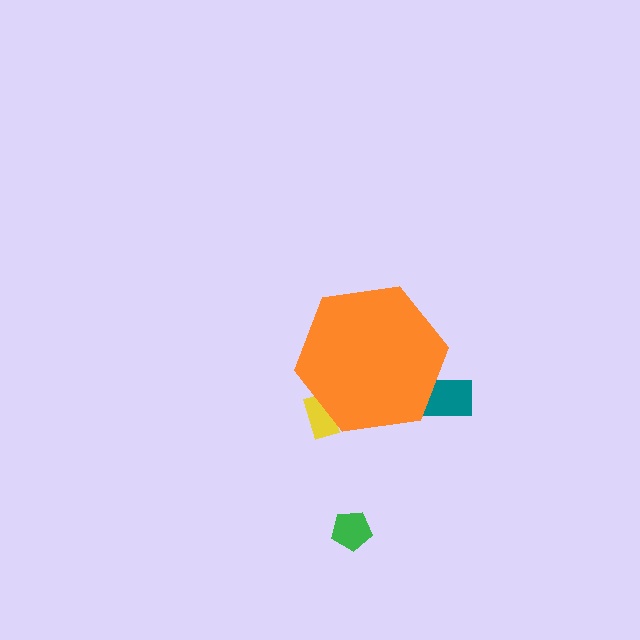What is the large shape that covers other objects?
An orange hexagon.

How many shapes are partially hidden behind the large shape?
2 shapes are partially hidden.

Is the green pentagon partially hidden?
No, the green pentagon is fully visible.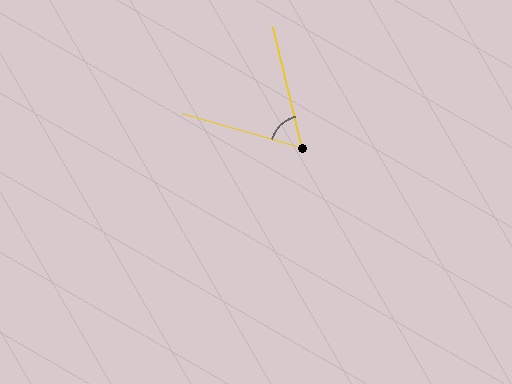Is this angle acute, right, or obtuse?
It is acute.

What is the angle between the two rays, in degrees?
Approximately 61 degrees.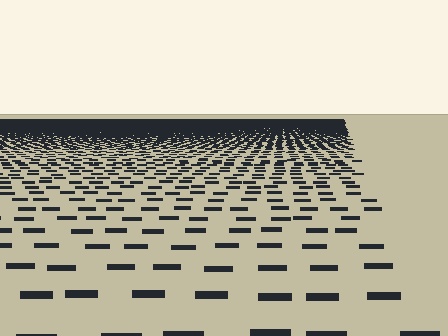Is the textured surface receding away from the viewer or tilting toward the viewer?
The surface is receding away from the viewer. Texture elements get smaller and denser toward the top.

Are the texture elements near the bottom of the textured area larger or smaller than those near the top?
Larger. Near the bottom, elements are closer to the viewer and appear at a bigger on-screen size.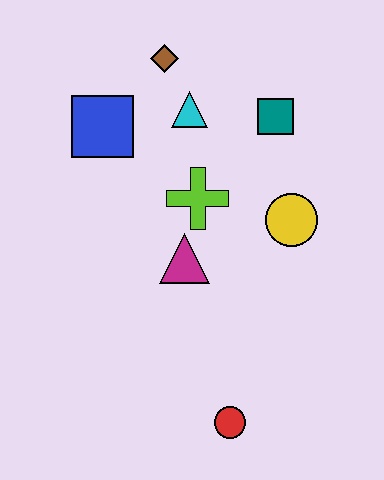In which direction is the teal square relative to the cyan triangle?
The teal square is to the right of the cyan triangle.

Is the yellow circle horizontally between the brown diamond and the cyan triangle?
No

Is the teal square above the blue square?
Yes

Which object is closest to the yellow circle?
The lime cross is closest to the yellow circle.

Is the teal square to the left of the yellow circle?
Yes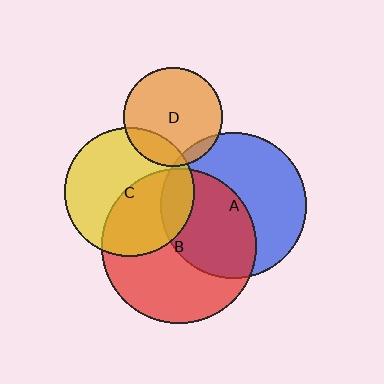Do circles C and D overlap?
Yes.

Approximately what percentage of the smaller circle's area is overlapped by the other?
Approximately 20%.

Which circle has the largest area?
Circle B (red).